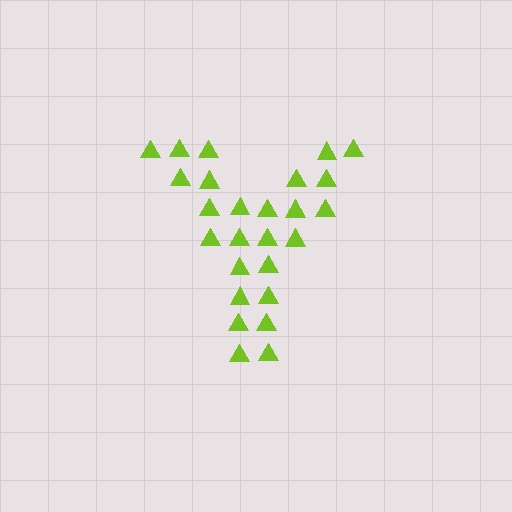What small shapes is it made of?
It is made of small triangles.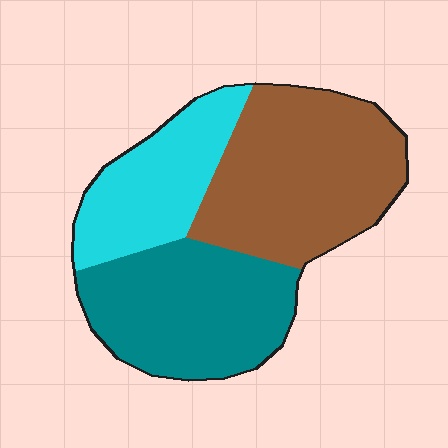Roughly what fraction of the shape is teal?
Teal covers 35% of the shape.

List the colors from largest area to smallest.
From largest to smallest: brown, teal, cyan.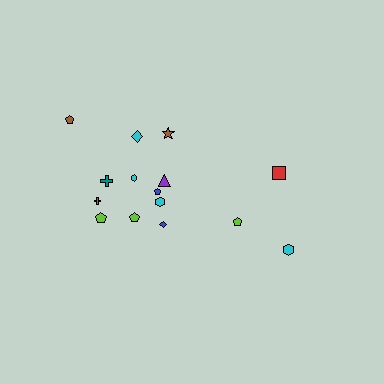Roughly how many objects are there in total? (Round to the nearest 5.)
Roughly 15 objects in total.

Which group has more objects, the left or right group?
The left group.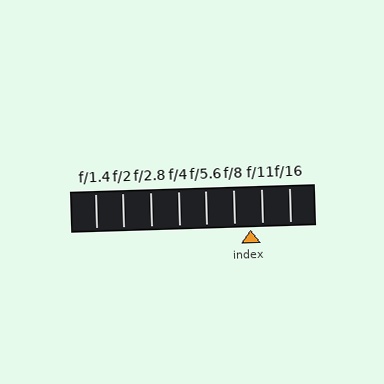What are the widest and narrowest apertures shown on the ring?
The widest aperture shown is f/1.4 and the narrowest is f/16.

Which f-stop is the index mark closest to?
The index mark is closest to f/11.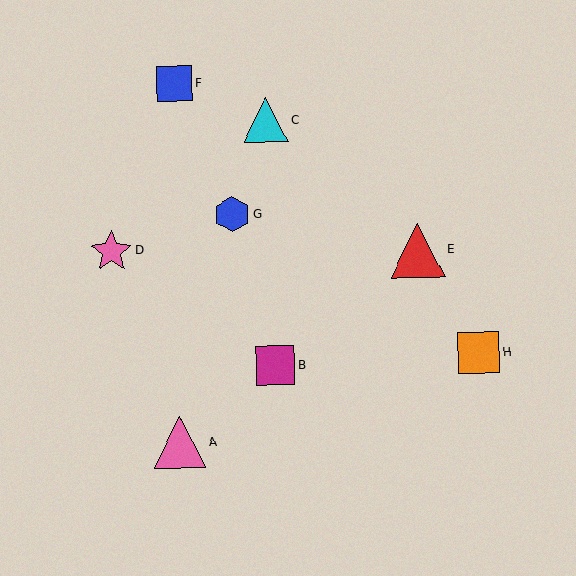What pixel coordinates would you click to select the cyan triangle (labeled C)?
Click at (266, 120) to select the cyan triangle C.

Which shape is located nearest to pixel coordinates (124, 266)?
The pink star (labeled D) at (111, 252) is nearest to that location.